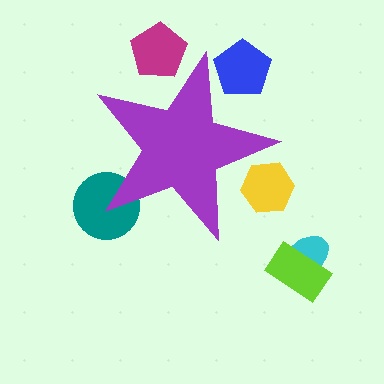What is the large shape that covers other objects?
A purple star.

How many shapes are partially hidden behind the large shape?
4 shapes are partially hidden.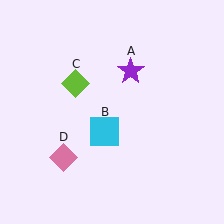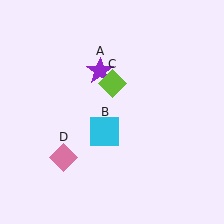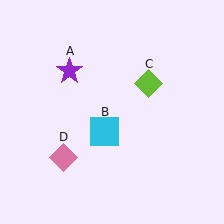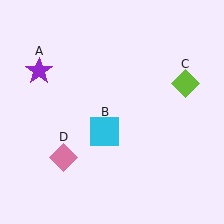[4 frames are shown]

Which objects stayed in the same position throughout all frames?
Cyan square (object B) and pink diamond (object D) remained stationary.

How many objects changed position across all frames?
2 objects changed position: purple star (object A), lime diamond (object C).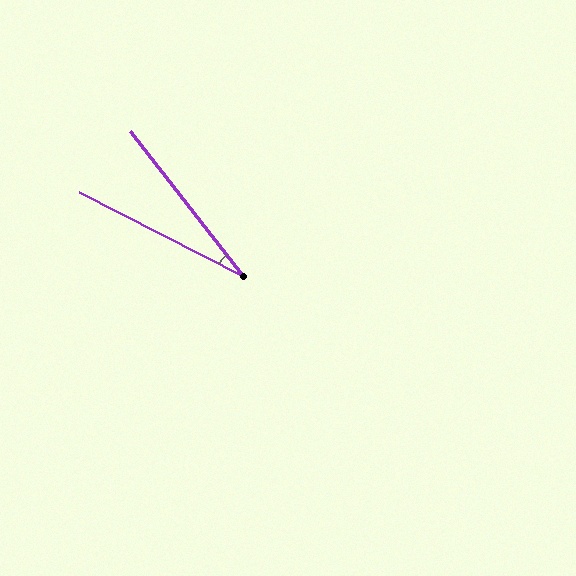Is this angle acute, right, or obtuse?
It is acute.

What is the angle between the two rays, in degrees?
Approximately 25 degrees.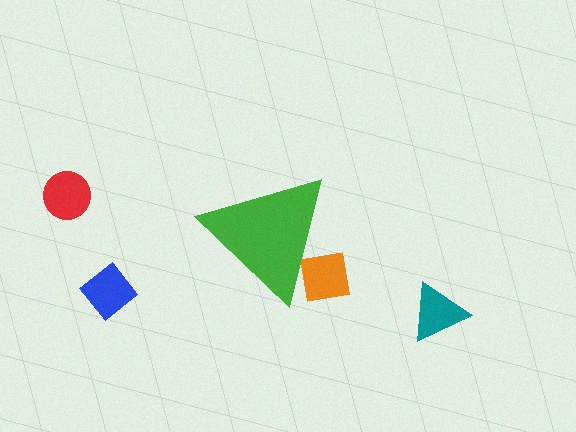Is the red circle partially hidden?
No, the red circle is fully visible.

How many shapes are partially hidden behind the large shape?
1 shape is partially hidden.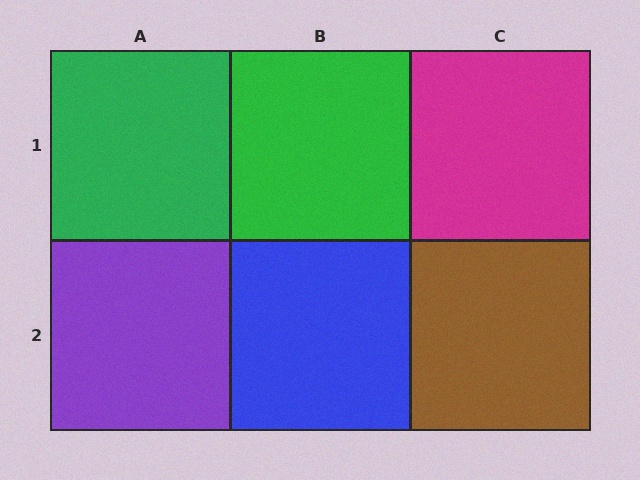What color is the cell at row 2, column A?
Purple.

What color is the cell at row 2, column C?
Brown.